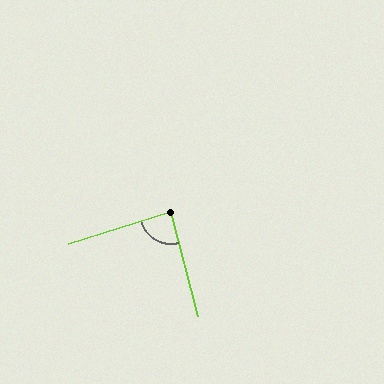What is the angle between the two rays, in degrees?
Approximately 87 degrees.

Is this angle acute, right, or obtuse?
It is approximately a right angle.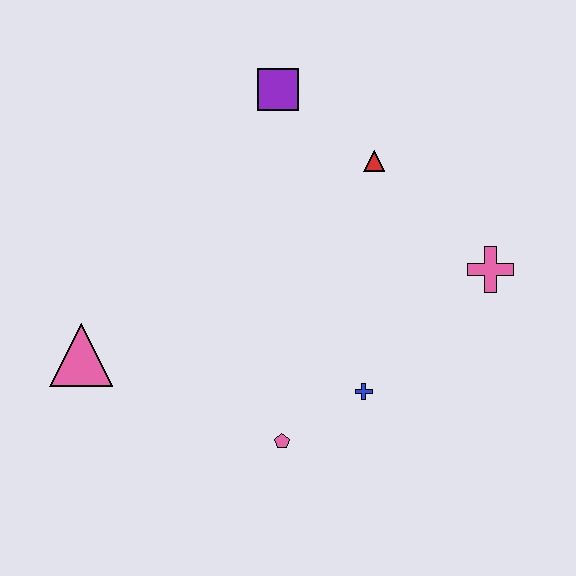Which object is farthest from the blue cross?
The purple square is farthest from the blue cross.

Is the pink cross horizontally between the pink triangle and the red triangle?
No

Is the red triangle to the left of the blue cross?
No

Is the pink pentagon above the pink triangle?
No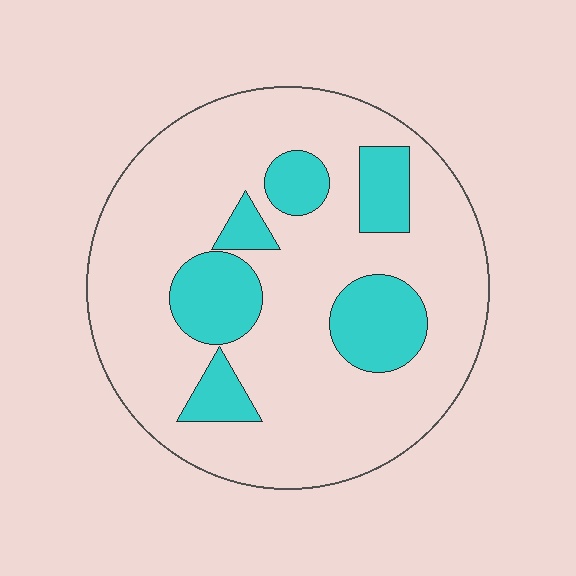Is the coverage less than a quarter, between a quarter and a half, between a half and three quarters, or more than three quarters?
Less than a quarter.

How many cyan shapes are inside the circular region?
6.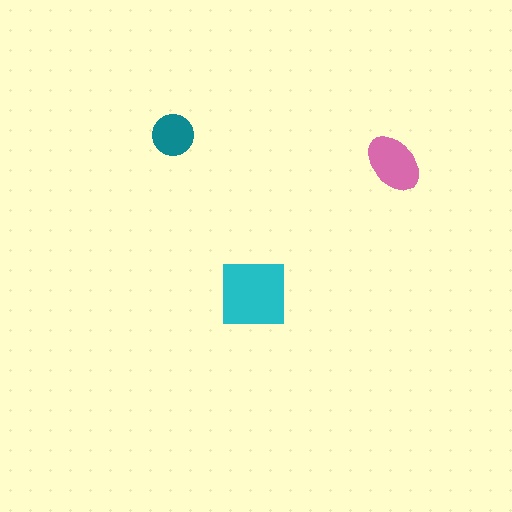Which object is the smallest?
The teal circle.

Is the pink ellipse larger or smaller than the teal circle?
Larger.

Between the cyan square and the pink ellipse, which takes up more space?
The cyan square.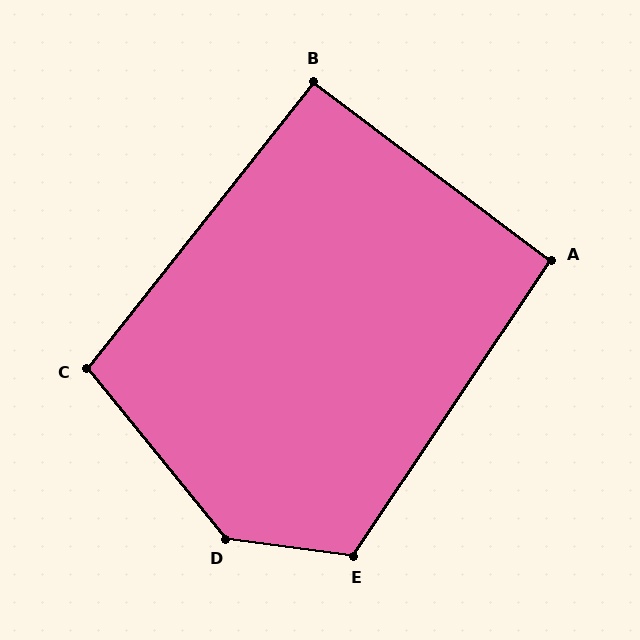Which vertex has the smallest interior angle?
B, at approximately 91 degrees.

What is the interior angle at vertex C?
Approximately 102 degrees (obtuse).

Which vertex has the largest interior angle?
D, at approximately 137 degrees.